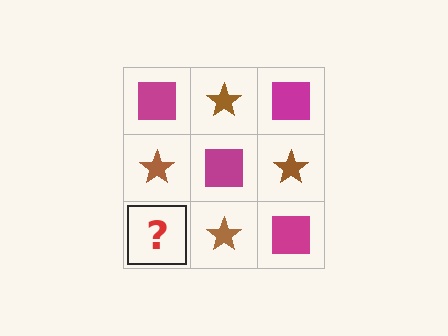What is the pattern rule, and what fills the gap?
The rule is that it alternates magenta square and brown star in a checkerboard pattern. The gap should be filled with a magenta square.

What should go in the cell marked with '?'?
The missing cell should contain a magenta square.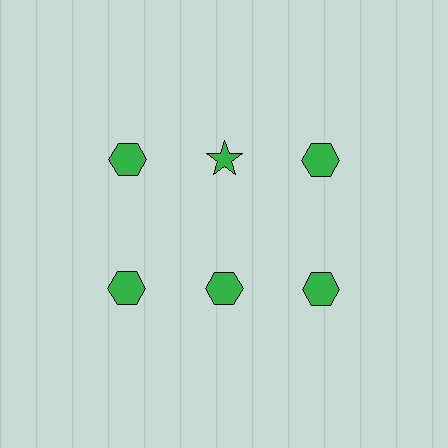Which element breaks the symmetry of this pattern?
The green star in the top row, second from left column breaks the symmetry. All other shapes are green hexagons.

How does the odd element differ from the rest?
It has a different shape: star instead of hexagon.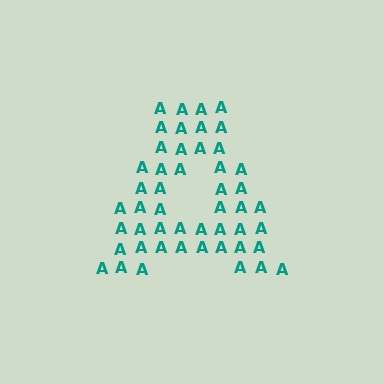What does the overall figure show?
The overall figure shows the letter A.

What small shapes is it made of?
It is made of small letter A's.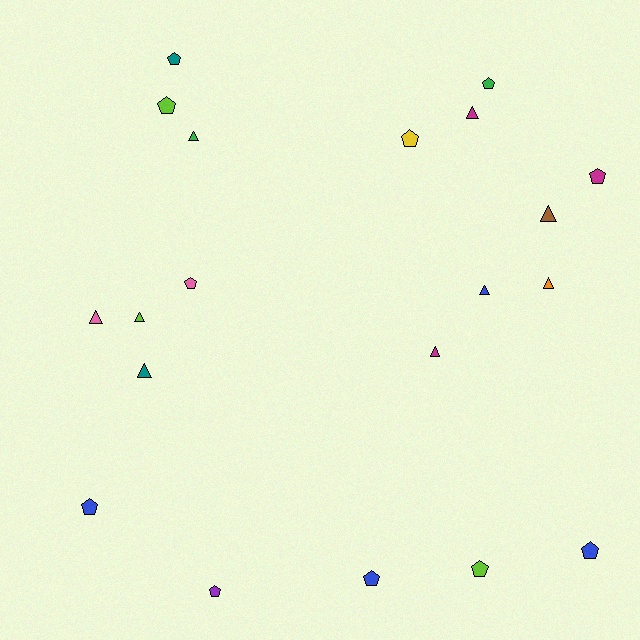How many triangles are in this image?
There are 9 triangles.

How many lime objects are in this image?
There are 3 lime objects.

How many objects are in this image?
There are 20 objects.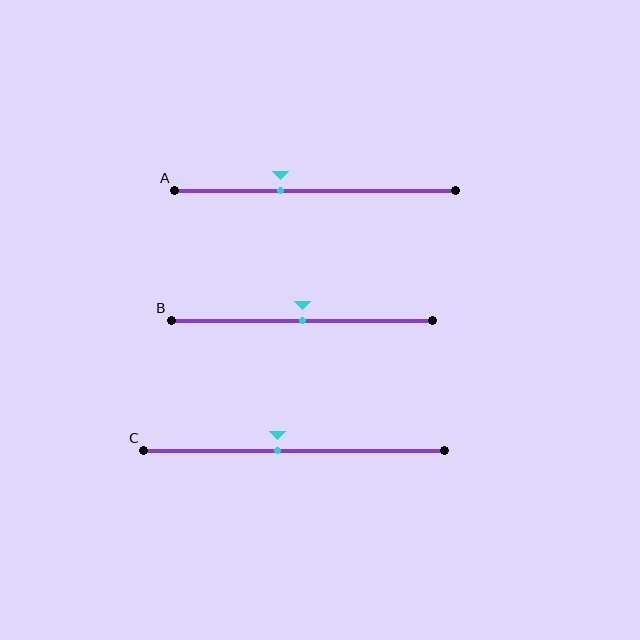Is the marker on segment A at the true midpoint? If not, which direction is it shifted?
No, the marker on segment A is shifted to the left by about 13% of the segment length.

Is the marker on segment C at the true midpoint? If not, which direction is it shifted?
No, the marker on segment C is shifted to the left by about 6% of the segment length.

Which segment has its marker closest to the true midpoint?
Segment B has its marker closest to the true midpoint.